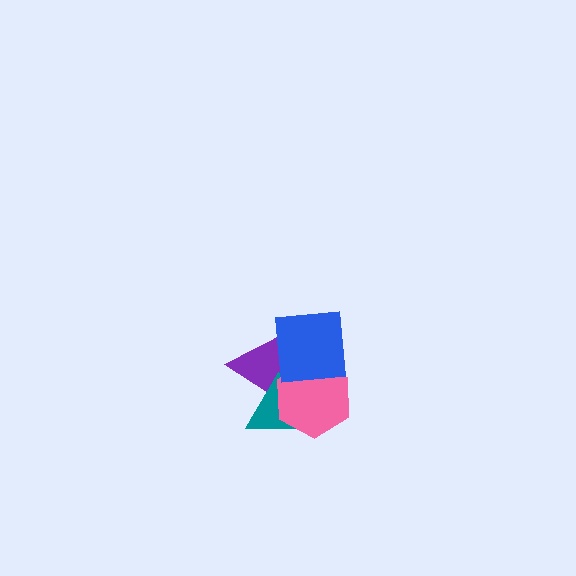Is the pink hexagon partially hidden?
Yes, it is partially covered by another shape.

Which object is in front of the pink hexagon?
The blue square is in front of the pink hexagon.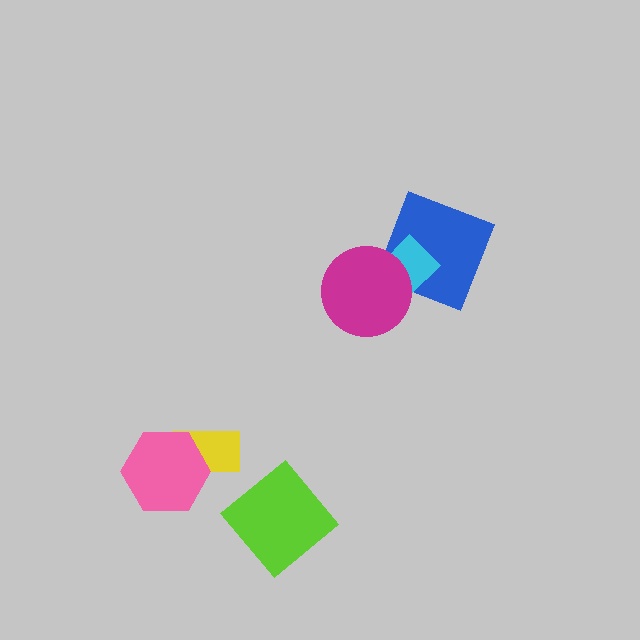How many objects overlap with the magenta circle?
2 objects overlap with the magenta circle.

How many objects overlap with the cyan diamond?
2 objects overlap with the cyan diamond.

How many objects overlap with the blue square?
2 objects overlap with the blue square.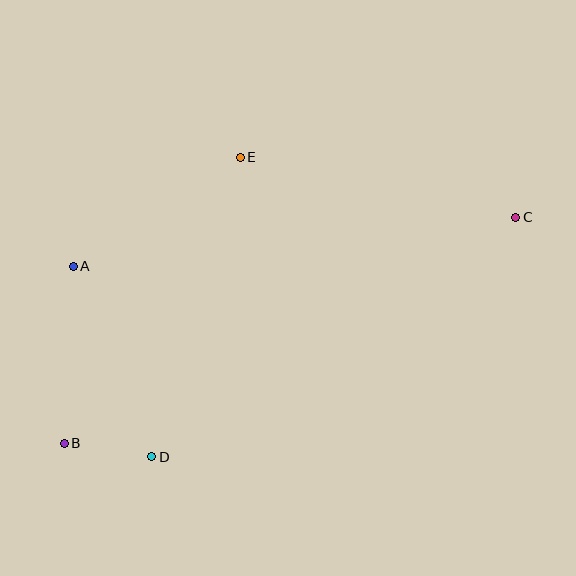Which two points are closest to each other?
Points B and D are closest to each other.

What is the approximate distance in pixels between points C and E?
The distance between C and E is approximately 282 pixels.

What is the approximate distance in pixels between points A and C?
The distance between A and C is approximately 445 pixels.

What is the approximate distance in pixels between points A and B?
The distance between A and B is approximately 177 pixels.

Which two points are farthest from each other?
Points B and C are farthest from each other.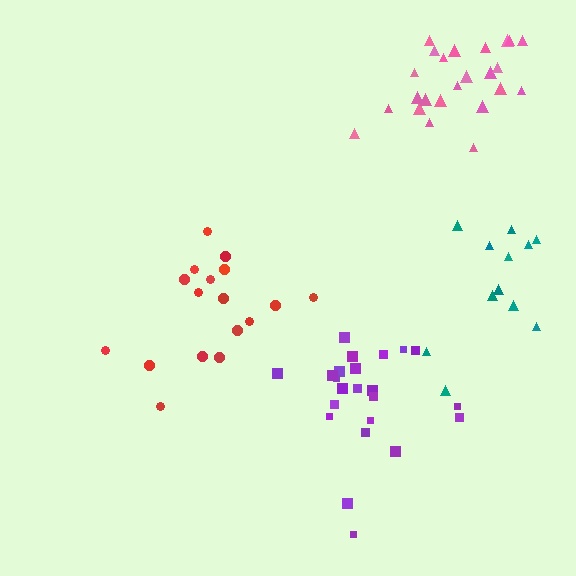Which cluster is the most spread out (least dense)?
Teal.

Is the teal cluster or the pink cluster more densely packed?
Pink.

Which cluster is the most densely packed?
Pink.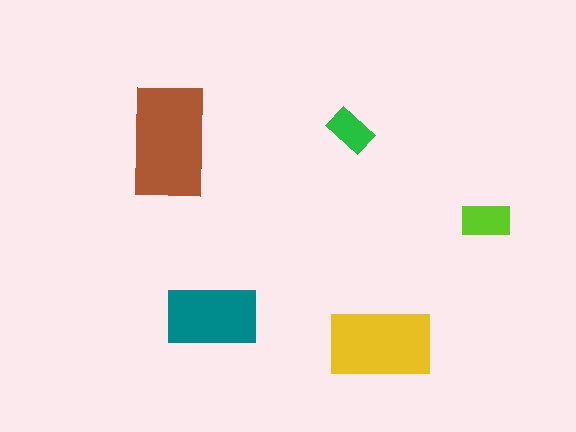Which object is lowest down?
The yellow rectangle is bottommost.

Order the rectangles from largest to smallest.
the brown one, the yellow one, the teal one, the lime one, the green one.